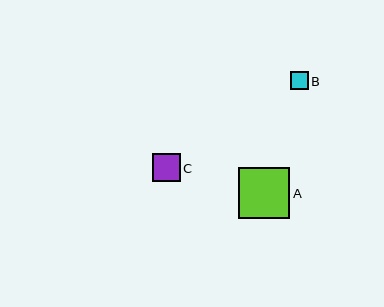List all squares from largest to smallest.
From largest to smallest: A, C, B.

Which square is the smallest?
Square B is the smallest with a size of approximately 18 pixels.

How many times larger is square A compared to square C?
Square A is approximately 1.9 times the size of square C.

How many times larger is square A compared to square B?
Square A is approximately 2.8 times the size of square B.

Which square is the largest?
Square A is the largest with a size of approximately 51 pixels.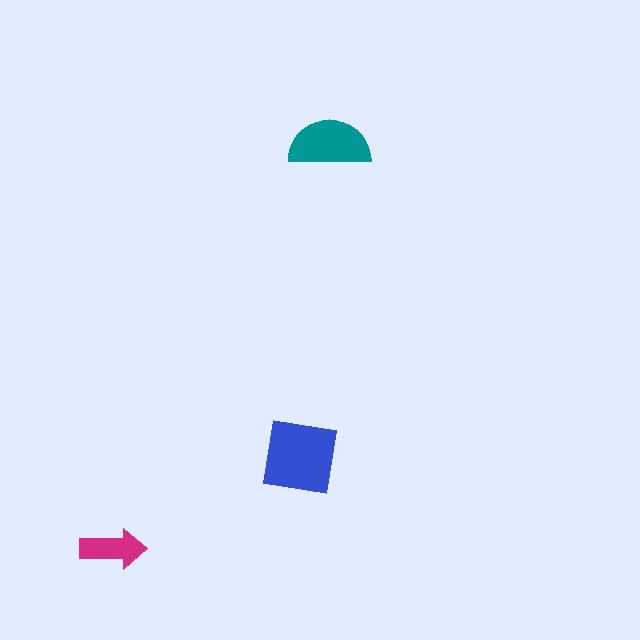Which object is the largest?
The blue square.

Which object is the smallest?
The magenta arrow.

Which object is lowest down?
The magenta arrow is bottommost.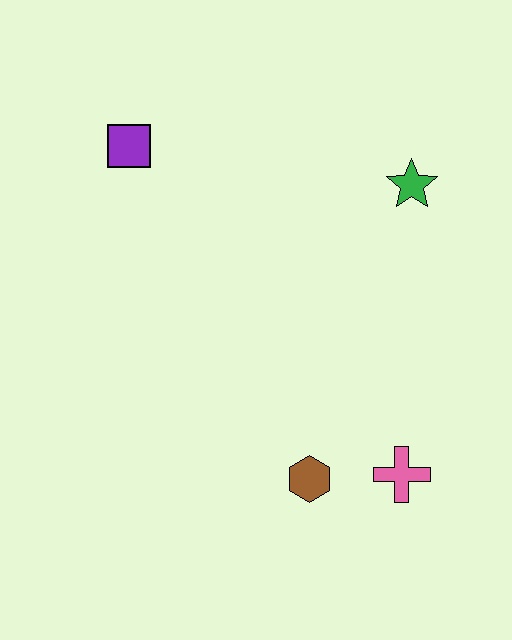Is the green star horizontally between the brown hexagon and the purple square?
No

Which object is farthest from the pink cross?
The purple square is farthest from the pink cross.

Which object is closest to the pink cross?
The brown hexagon is closest to the pink cross.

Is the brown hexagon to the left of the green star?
Yes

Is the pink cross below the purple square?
Yes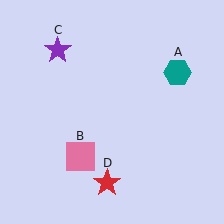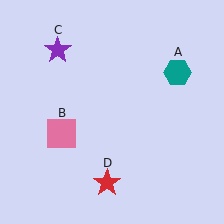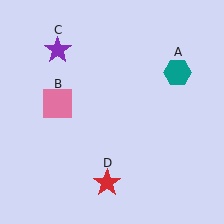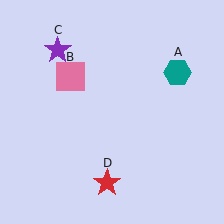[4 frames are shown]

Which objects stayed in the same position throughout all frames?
Teal hexagon (object A) and purple star (object C) and red star (object D) remained stationary.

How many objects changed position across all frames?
1 object changed position: pink square (object B).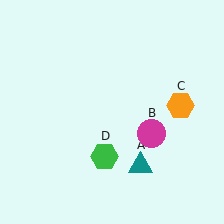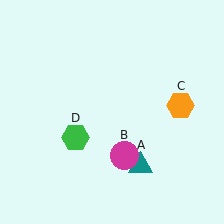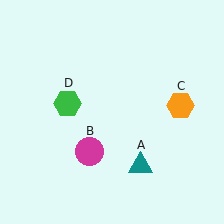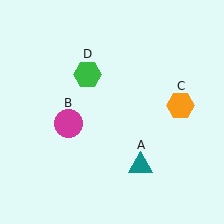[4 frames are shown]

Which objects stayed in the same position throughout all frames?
Teal triangle (object A) and orange hexagon (object C) remained stationary.